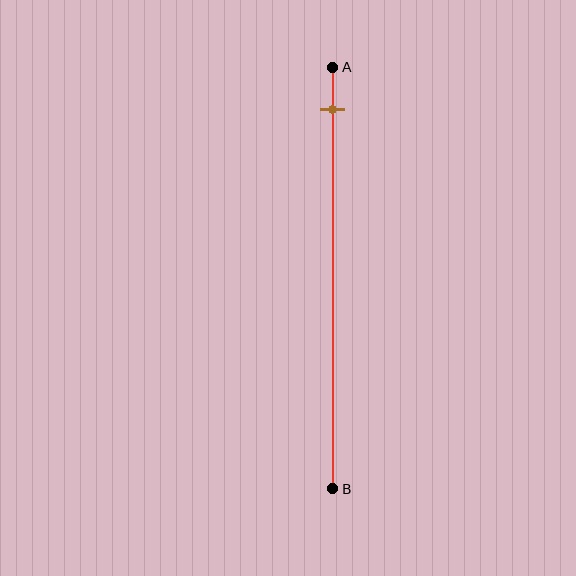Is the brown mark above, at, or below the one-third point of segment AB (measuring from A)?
The brown mark is above the one-third point of segment AB.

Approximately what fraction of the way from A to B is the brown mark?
The brown mark is approximately 10% of the way from A to B.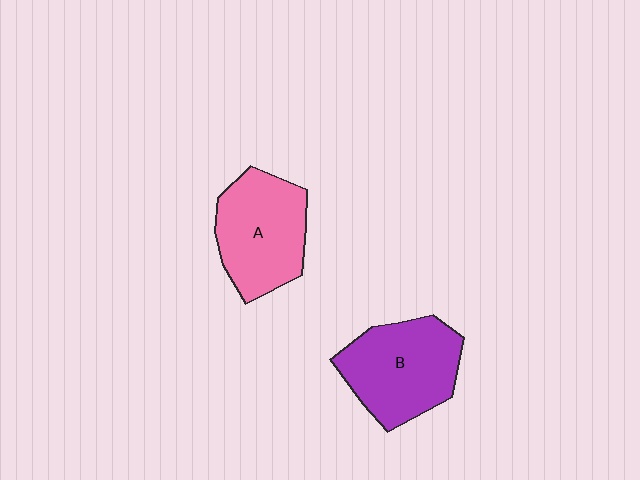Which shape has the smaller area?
Shape A (pink).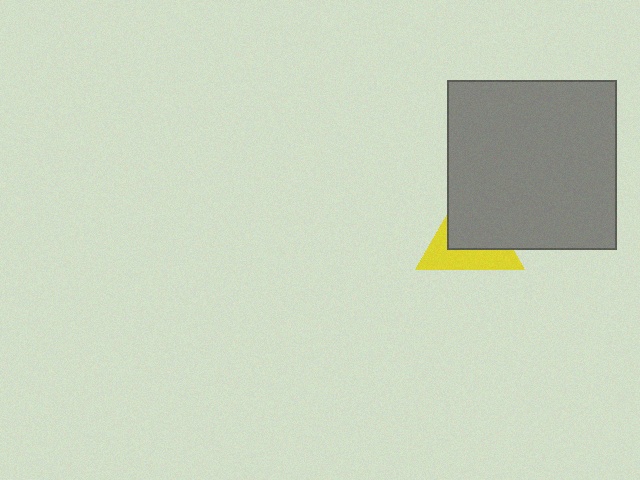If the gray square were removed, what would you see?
You would see the complete yellow triangle.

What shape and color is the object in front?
The object in front is a gray square.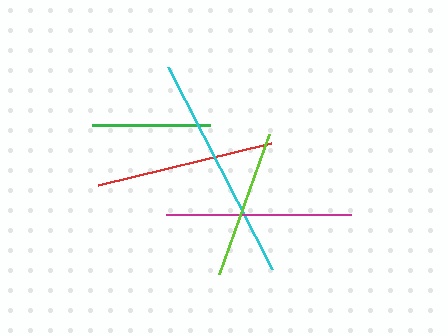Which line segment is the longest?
The cyan line is the longest at approximately 227 pixels.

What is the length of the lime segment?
The lime segment is approximately 149 pixels long.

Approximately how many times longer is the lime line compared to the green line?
The lime line is approximately 1.3 times the length of the green line.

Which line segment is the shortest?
The green line is the shortest at approximately 119 pixels.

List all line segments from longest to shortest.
From longest to shortest: cyan, magenta, red, lime, green.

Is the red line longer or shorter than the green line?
The red line is longer than the green line.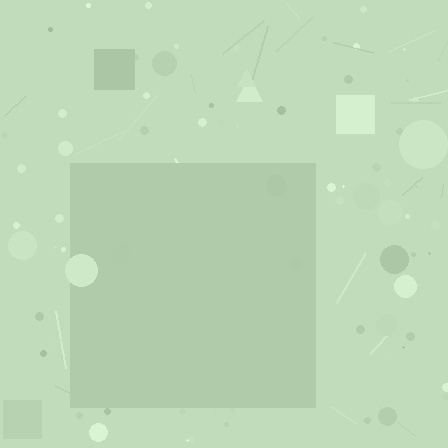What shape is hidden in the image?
A square is hidden in the image.